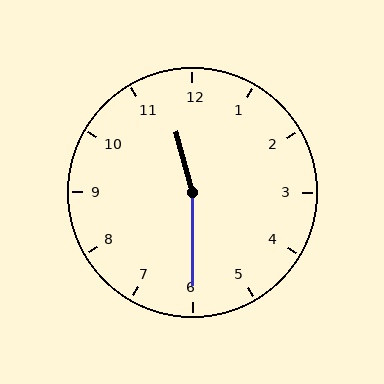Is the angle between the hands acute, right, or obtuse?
It is obtuse.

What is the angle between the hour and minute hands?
Approximately 165 degrees.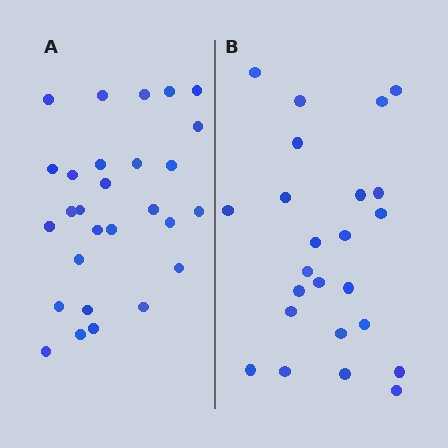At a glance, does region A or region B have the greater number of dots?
Region A (the left region) has more dots.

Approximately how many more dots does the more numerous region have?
Region A has about 4 more dots than region B.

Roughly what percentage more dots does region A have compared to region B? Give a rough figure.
About 15% more.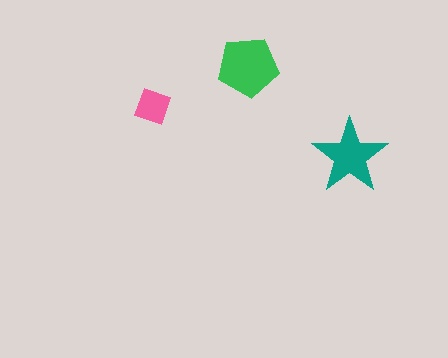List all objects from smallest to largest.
The pink square, the teal star, the green pentagon.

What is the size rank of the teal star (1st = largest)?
2nd.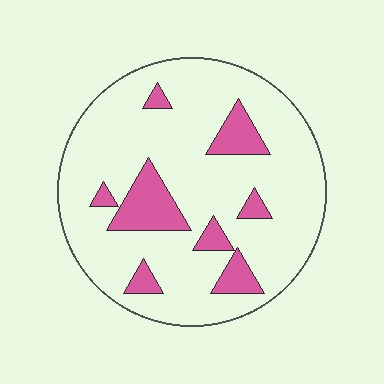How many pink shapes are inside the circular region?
8.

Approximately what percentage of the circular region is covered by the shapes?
Approximately 15%.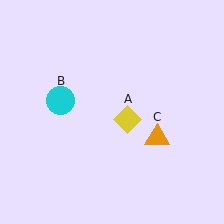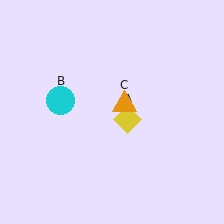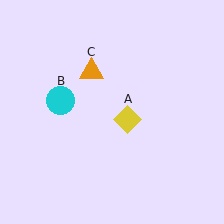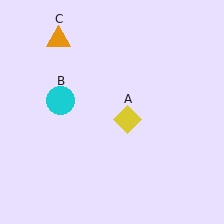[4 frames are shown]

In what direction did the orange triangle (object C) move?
The orange triangle (object C) moved up and to the left.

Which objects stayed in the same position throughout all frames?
Yellow diamond (object A) and cyan circle (object B) remained stationary.